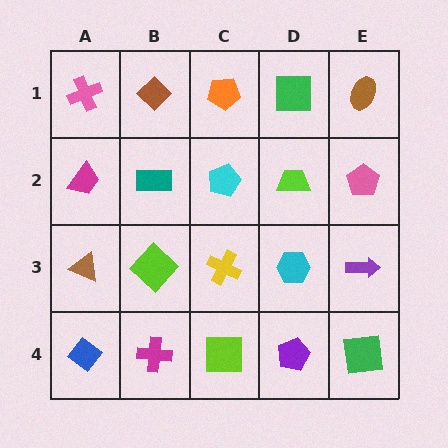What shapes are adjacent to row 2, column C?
An orange pentagon (row 1, column C), a yellow cross (row 3, column C), a teal rectangle (row 2, column B), a lime trapezoid (row 2, column D).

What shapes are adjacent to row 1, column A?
A magenta trapezoid (row 2, column A), a brown diamond (row 1, column B).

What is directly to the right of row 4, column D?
A green square.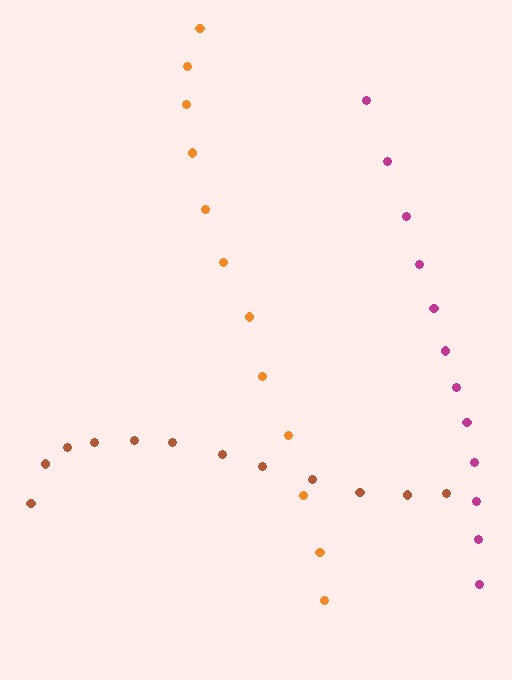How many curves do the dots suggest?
There are 3 distinct paths.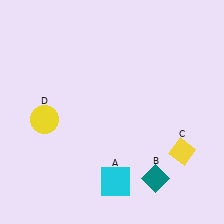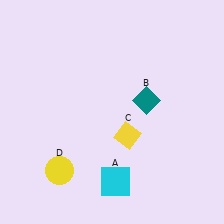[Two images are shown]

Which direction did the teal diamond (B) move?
The teal diamond (B) moved up.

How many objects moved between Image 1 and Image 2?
3 objects moved between the two images.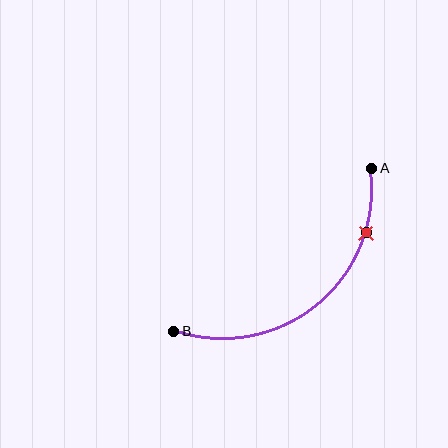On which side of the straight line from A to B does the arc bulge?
The arc bulges below and to the right of the straight line connecting A and B.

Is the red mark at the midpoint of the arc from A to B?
No. The red mark lies on the arc but is closer to endpoint A. The arc midpoint would be at the point on the curve equidistant along the arc from both A and B.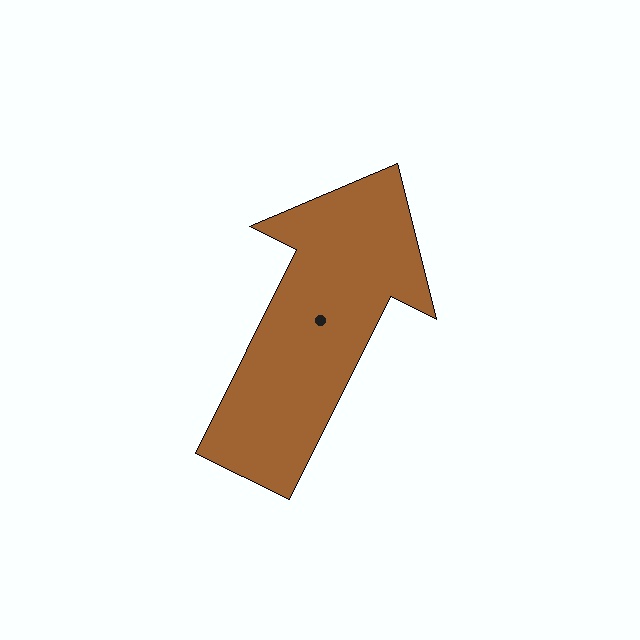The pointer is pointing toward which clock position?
Roughly 1 o'clock.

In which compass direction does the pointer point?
Northeast.